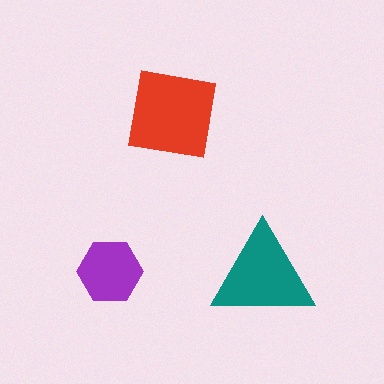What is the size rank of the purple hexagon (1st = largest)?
3rd.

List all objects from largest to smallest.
The red square, the teal triangle, the purple hexagon.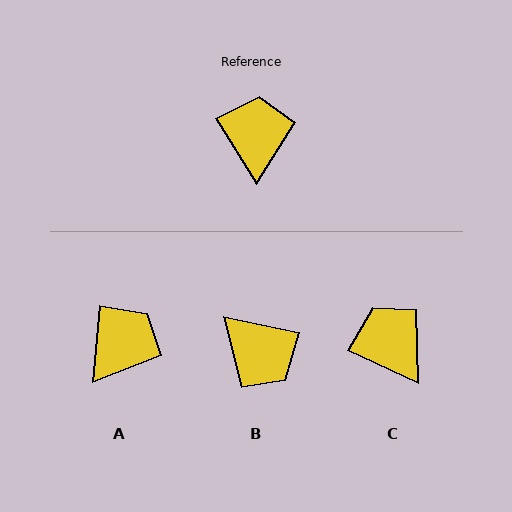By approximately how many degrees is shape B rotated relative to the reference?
Approximately 133 degrees clockwise.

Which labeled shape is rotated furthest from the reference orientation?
B, about 133 degrees away.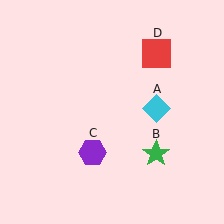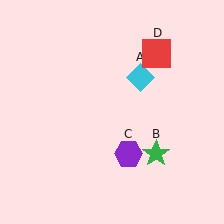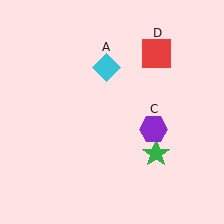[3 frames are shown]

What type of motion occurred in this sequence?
The cyan diamond (object A), purple hexagon (object C) rotated counterclockwise around the center of the scene.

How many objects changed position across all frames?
2 objects changed position: cyan diamond (object A), purple hexagon (object C).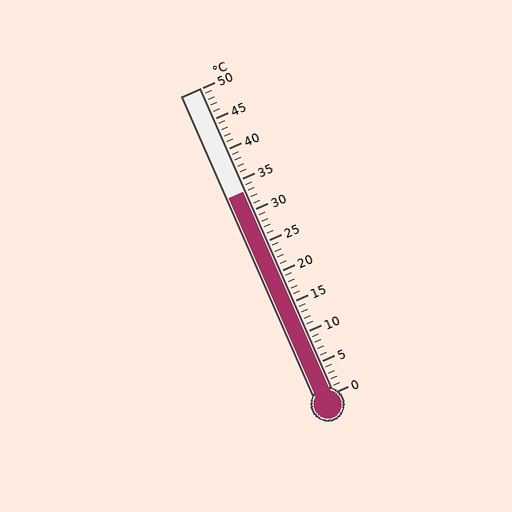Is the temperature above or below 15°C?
The temperature is above 15°C.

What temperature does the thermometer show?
The thermometer shows approximately 33°C.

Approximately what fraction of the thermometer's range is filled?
The thermometer is filled to approximately 65% of its range.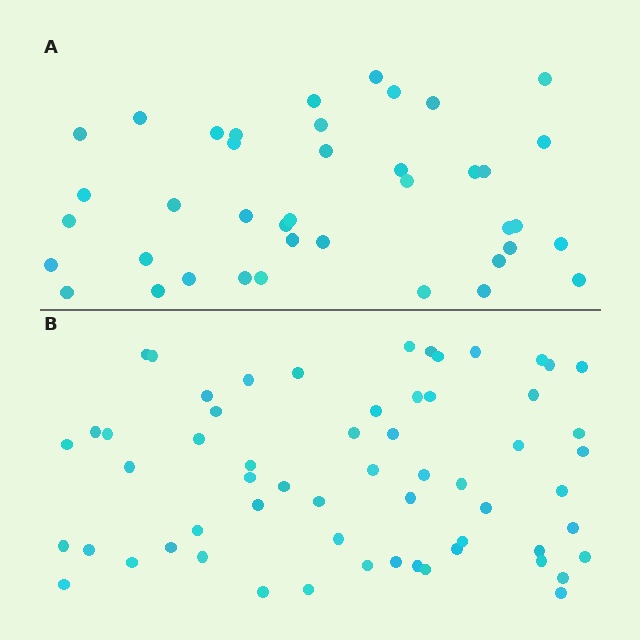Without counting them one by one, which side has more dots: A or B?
Region B (the bottom region) has more dots.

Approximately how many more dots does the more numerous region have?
Region B has approximately 20 more dots than region A.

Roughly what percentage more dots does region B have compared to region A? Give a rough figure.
About 50% more.